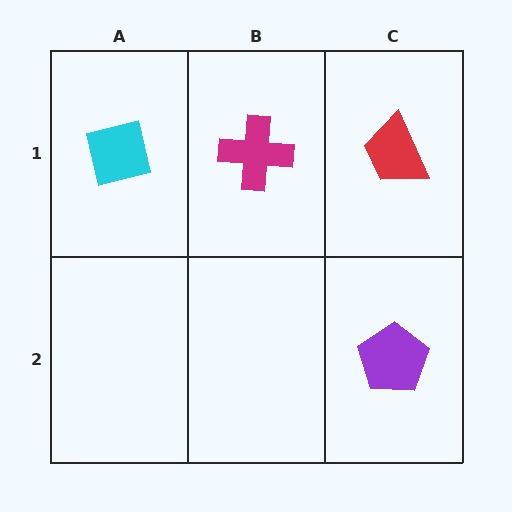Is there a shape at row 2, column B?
No, that cell is empty.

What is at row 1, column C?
A red trapezoid.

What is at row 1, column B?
A magenta cross.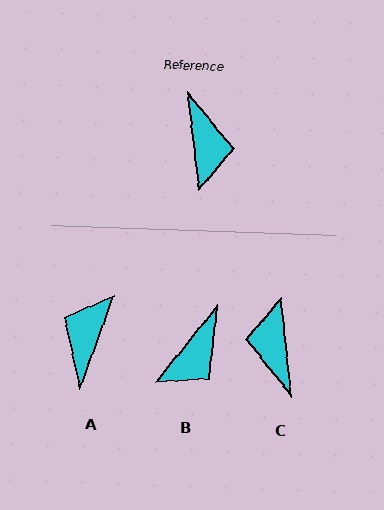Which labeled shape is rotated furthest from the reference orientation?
C, about 180 degrees away.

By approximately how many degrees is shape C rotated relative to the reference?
Approximately 180 degrees counter-clockwise.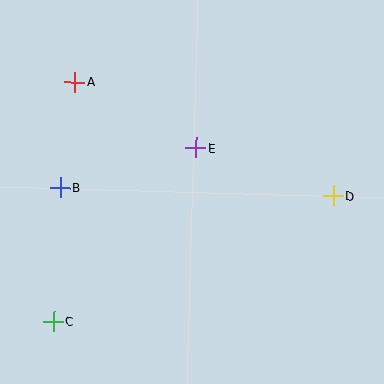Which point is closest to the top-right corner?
Point D is closest to the top-right corner.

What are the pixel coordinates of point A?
Point A is at (75, 82).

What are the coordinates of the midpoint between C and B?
The midpoint between C and B is at (57, 254).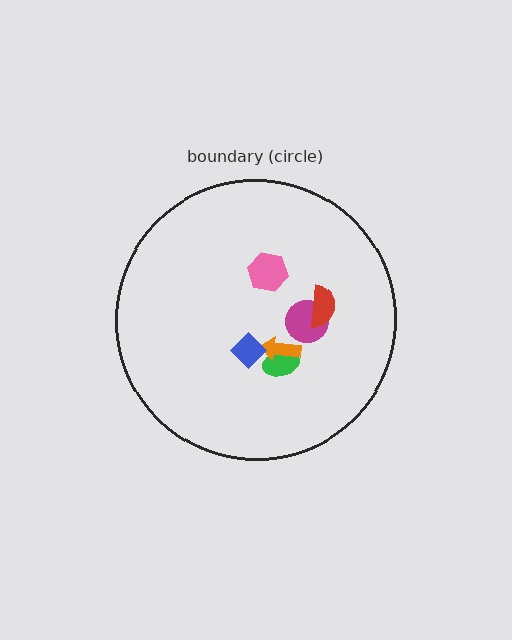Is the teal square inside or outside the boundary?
Inside.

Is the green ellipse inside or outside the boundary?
Inside.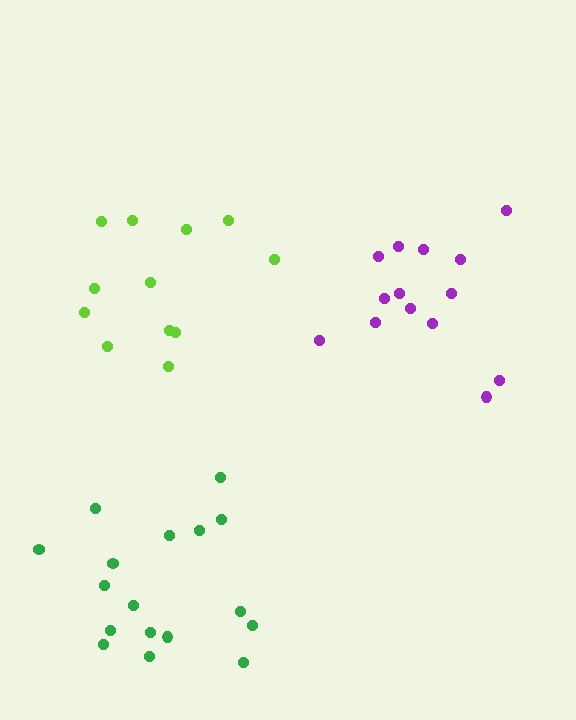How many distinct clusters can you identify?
There are 3 distinct clusters.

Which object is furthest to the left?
The lime cluster is leftmost.